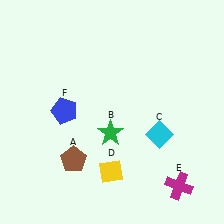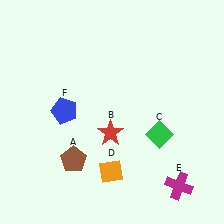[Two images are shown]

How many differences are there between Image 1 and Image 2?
There are 3 differences between the two images.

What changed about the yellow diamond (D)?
In Image 1, D is yellow. In Image 2, it changed to orange.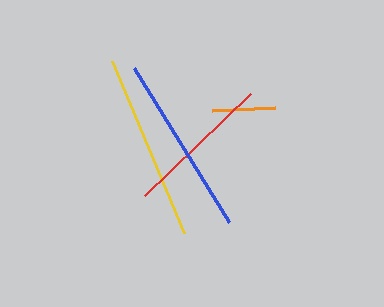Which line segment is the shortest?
The orange line is the shortest at approximately 63 pixels.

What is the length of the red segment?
The red segment is approximately 147 pixels long.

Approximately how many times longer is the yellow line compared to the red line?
The yellow line is approximately 1.3 times the length of the red line.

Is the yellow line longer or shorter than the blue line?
The yellow line is longer than the blue line.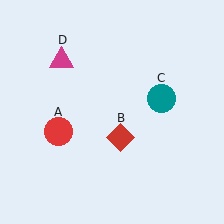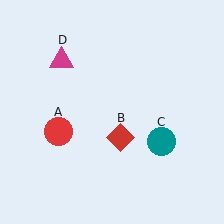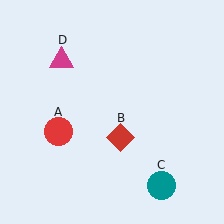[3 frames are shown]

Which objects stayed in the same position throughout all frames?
Red circle (object A) and red diamond (object B) and magenta triangle (object D) remained stationary.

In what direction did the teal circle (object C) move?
The teal circle (object C) moved down.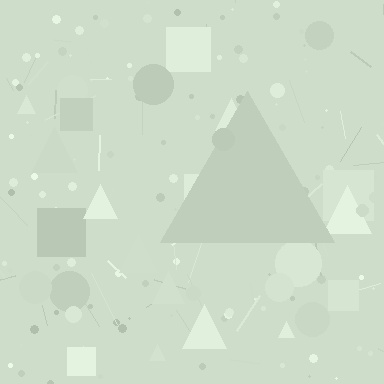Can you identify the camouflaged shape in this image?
The camouflaged shape is a triangle.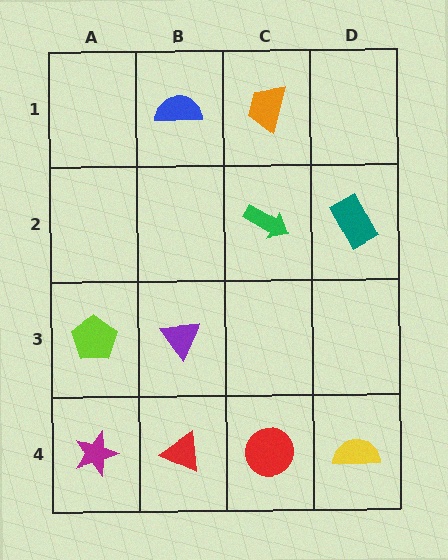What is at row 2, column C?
A green arrow.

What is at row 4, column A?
A magenta star.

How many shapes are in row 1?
2 shapes.